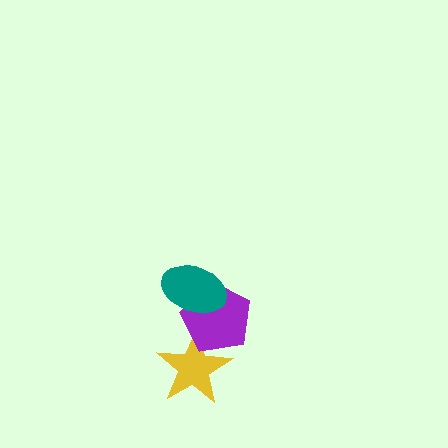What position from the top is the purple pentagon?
The purple pentagon is 2nd from the top.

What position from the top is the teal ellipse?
The teal ellipse is 1st from the top.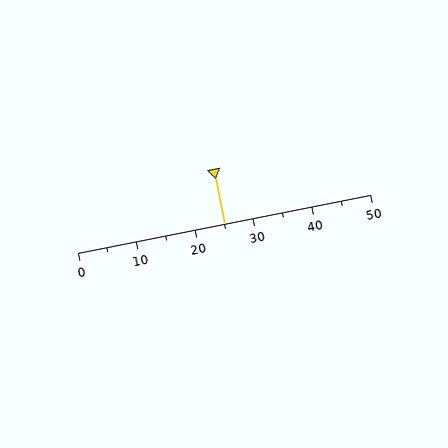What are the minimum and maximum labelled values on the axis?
The axis runs from 0 to 50.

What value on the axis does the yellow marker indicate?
The marker indicates approximately 25.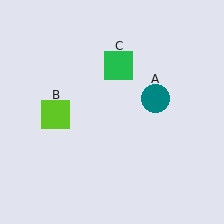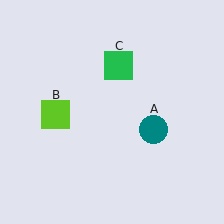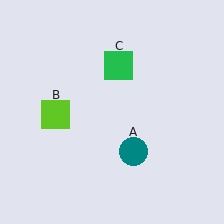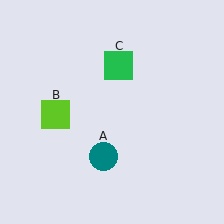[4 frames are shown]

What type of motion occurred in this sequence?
The teal circle (object A) rotated clockwise around the center of the scene.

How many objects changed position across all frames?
1 object changed position: teal circle (object A).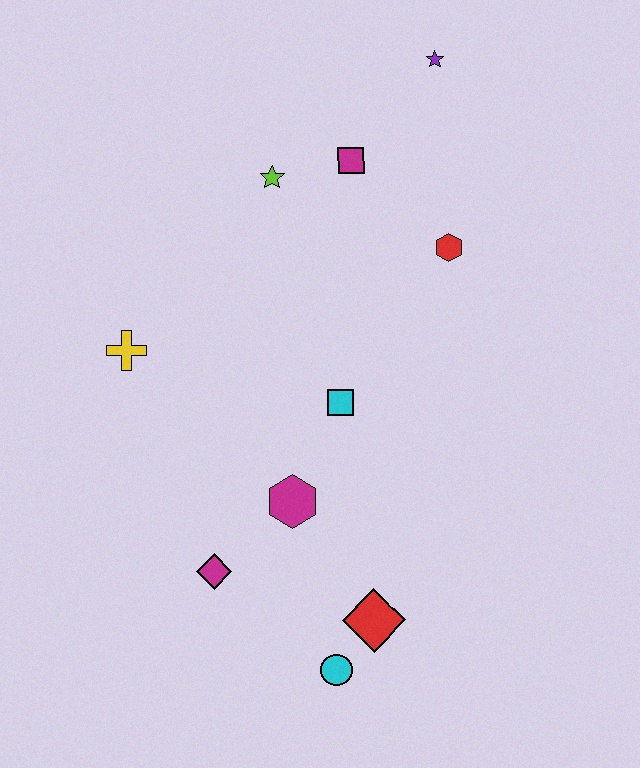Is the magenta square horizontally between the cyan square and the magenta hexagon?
No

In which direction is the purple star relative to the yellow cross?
The purple star is to the right of the yellow cross.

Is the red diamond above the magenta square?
No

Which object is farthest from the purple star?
The cyan circle is farthest from the purple star.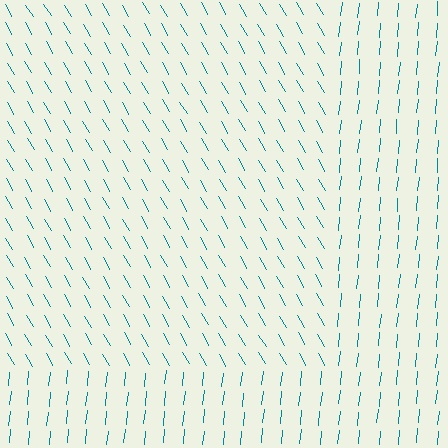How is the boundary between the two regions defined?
The boundary is defined purely by a change in line orientation (approximately 35 degrees difference). All lines are the same color and thickness.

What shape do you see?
I see a rectangle.